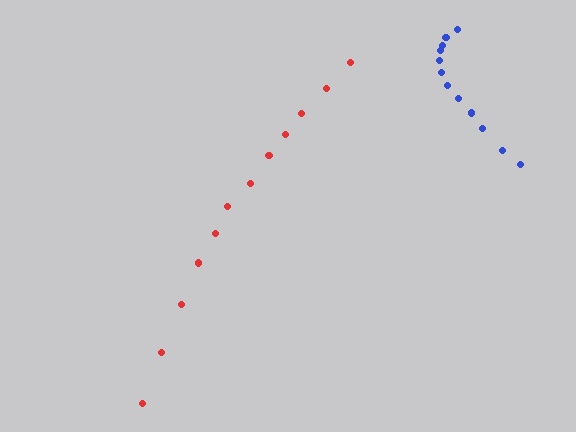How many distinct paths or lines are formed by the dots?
There are 2 distinct paths.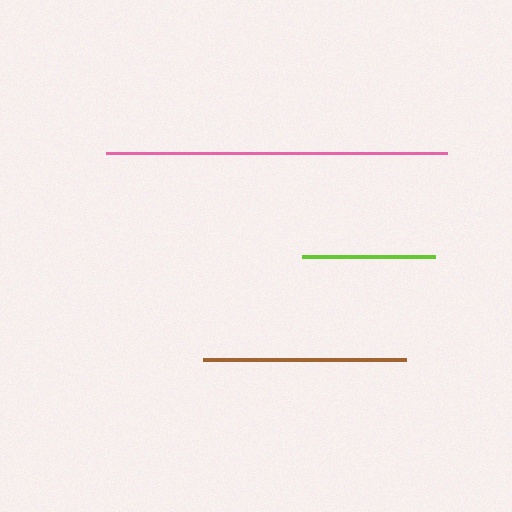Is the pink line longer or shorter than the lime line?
The pink line is longer than the lime line.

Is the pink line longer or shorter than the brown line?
The pink line is longer than the brown line.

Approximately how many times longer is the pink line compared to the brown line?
The pink line is approximately 1.7 times the length of the brown line.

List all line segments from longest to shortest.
From longest to shortest: pink, brown, lime.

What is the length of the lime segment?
The lime segment is approximately 133 pixels long.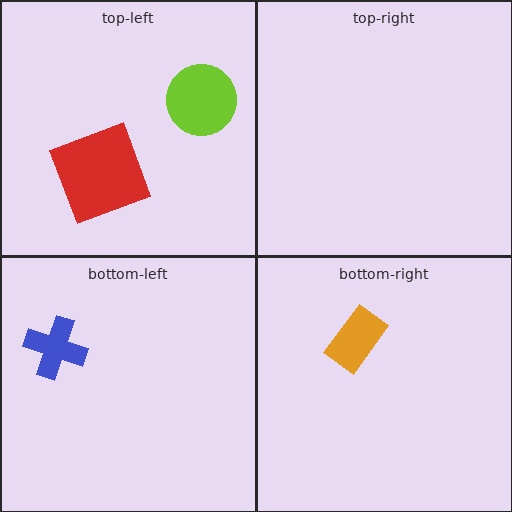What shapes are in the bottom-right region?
The orange rectangle.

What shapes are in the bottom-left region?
The blue cross.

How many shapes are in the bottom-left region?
1.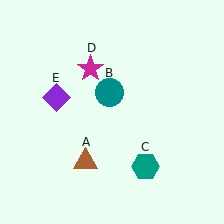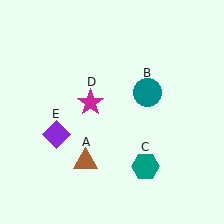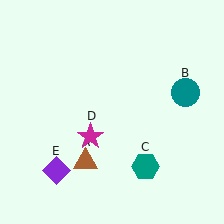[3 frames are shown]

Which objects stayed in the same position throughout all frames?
Brown triangle (object A) and teal hexagon (object C) remained stationary.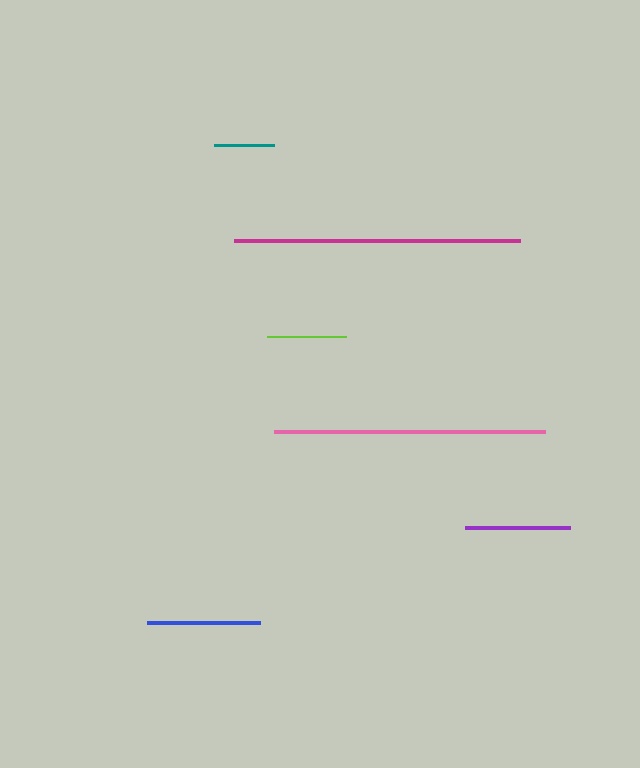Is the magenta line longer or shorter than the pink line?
The magenta line is longer than the pink line.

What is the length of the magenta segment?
The magenta segment is approximately 287 pixels long.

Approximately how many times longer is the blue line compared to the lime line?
The blue line is approximately 1.4 times the length of the lime line.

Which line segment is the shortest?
The teal line is the shortest at approximately 61 pixels.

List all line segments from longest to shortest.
From longest to shortest: magenta, pink, blue, purple, lime, teal.